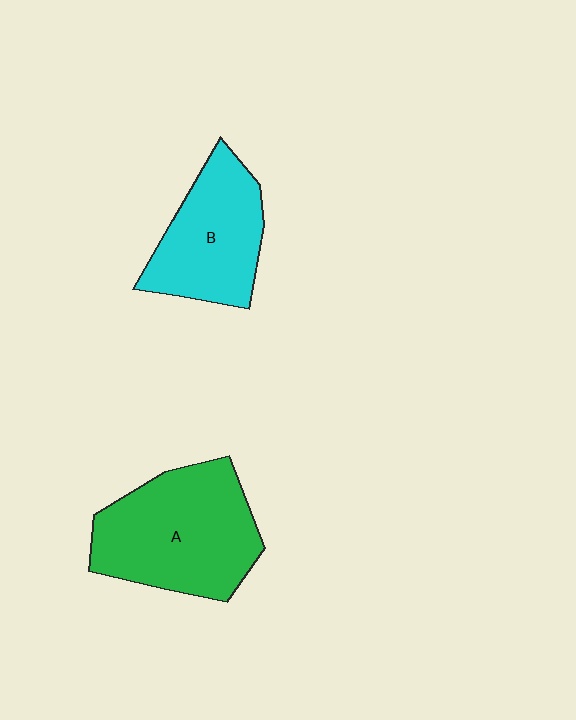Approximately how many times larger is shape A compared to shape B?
Approximately 1.4 times.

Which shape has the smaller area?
Shape B (cyan).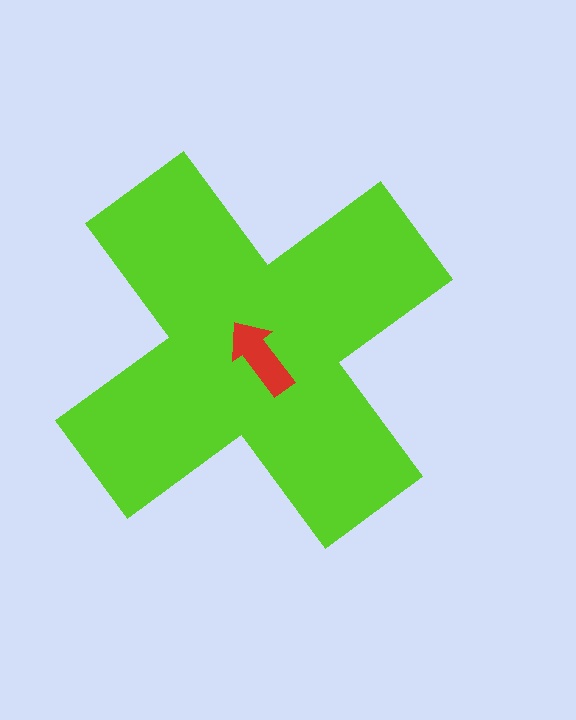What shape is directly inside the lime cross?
The red arrow.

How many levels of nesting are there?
2.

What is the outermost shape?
The lime cross.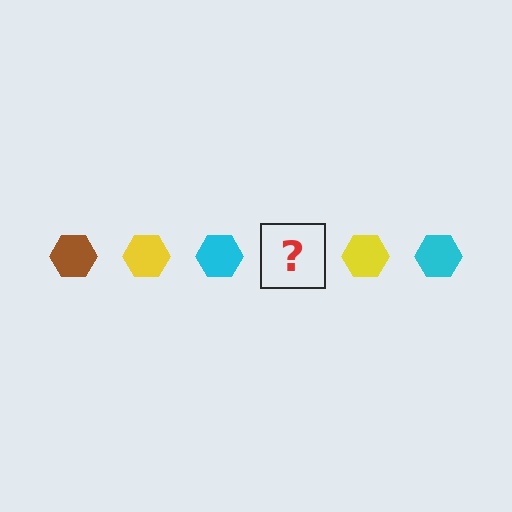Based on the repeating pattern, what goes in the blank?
The blank should be a brown hexagon.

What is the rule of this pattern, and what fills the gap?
The rule is that the pattern cycles through brown, yellow, cyan hexagons. The gap should be filled with a brown hexagon.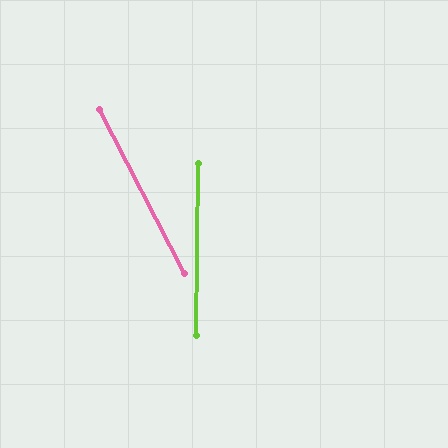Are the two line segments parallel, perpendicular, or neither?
Neither parallel nor perpendicular — they differ by about 28°.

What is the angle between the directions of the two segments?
Approximately 28 degrees.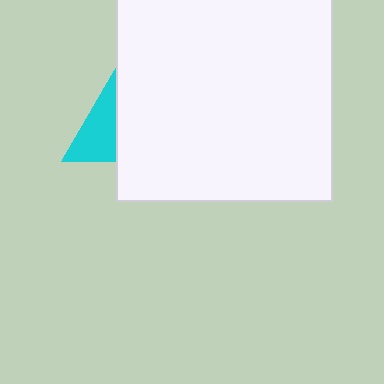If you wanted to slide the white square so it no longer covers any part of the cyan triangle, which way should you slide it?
Slide it right — that is the most direct way to separate the two shapes.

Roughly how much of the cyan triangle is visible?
A small part of it is visible (roughly 45%).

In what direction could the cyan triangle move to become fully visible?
The cyan triangle could move left. That would shift it out from behind the white square entirely.